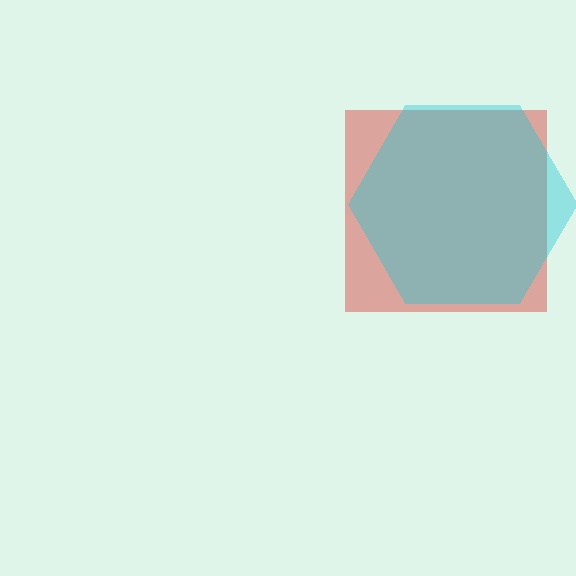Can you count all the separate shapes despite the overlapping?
Yes, there are 2 separate shapes.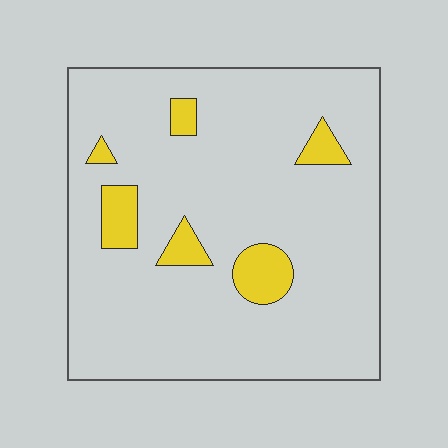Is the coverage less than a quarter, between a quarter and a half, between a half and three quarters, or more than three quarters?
Less than a quarter.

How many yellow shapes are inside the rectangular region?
6.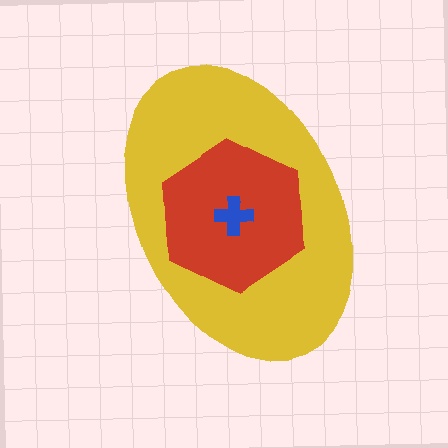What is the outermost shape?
The yellow ellipse.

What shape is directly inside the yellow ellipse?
The red hexagon.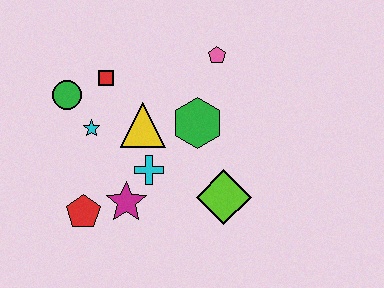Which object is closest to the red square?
The green circle is closest to the red square.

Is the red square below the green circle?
No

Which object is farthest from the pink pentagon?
The red pentagon is farthest from the pink pentagon.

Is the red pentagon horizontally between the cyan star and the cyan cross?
No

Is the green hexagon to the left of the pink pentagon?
Yes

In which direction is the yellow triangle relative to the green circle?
The yellow triangle is to the right of the green circle.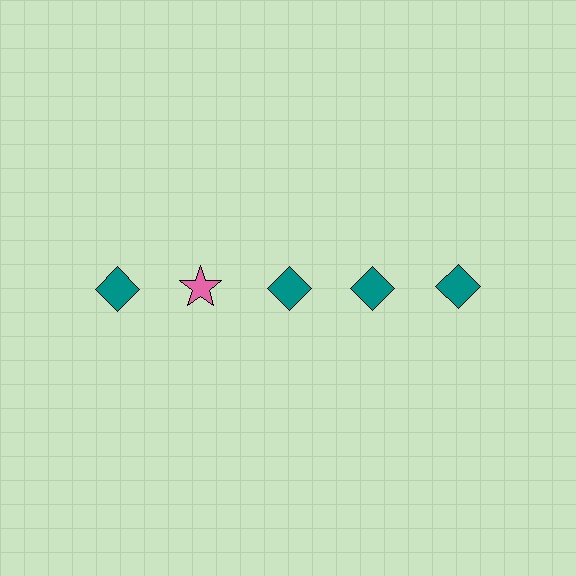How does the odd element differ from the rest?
It differs in both color (pink instead of teal) and shape (star instead of diamond).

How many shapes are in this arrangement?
There are 5 shapes arranged in a grid pattern.